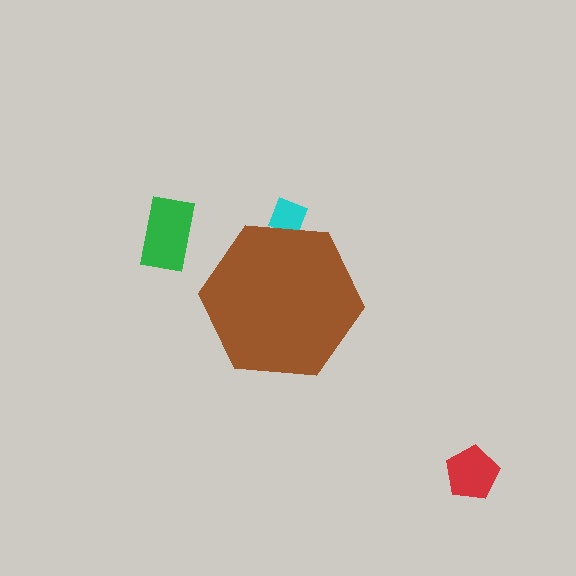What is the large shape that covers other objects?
A brown hexagon.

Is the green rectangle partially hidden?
No, the green rectangle is fully visible.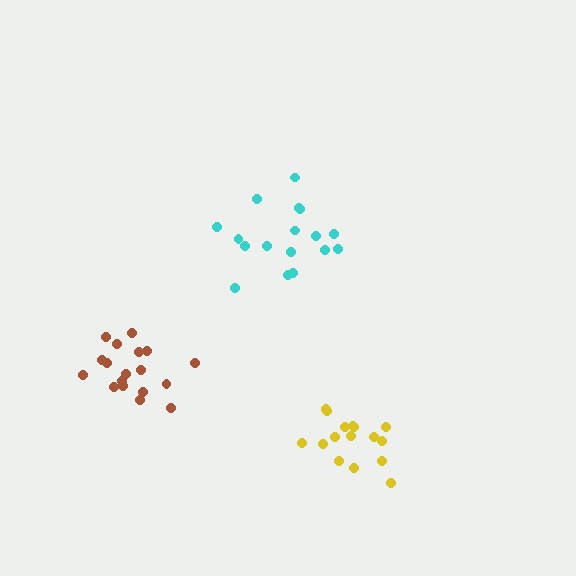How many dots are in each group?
Group 1: 16 dots, Group 2: 17 dots, Group 3: 18 dots (51 total).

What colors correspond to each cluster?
The clusters are colored: yellow, cyan, brown.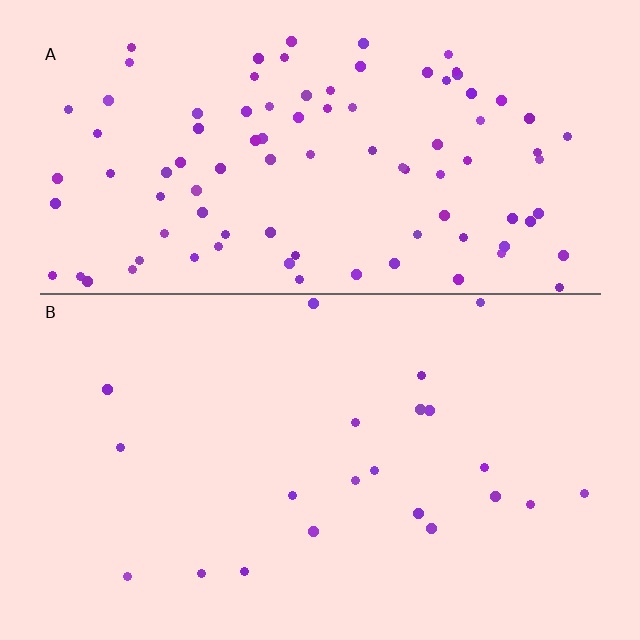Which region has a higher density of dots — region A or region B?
A (the top).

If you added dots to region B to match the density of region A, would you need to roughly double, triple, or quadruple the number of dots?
Approximately quadruple.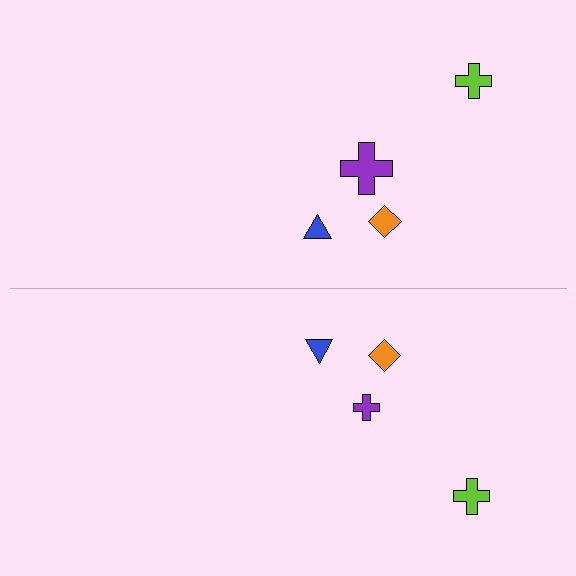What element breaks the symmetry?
The purple cross on the bottom side has a different size than its mirror counterpart.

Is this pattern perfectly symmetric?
No, the pattern is not perfectly symmetric. The purple cross on the bottom side has a different size than its mirror counterpart.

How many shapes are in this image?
There are 8 shapes in this image.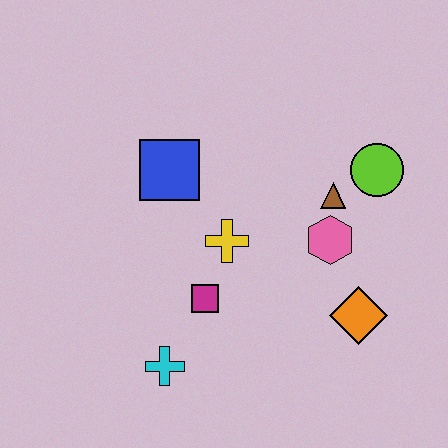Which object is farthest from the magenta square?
The lime circle is farthest from the magenta square.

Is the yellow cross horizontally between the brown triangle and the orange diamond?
No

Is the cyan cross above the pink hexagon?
No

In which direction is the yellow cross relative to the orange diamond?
The yellow cross is to the left of the orange diamond.